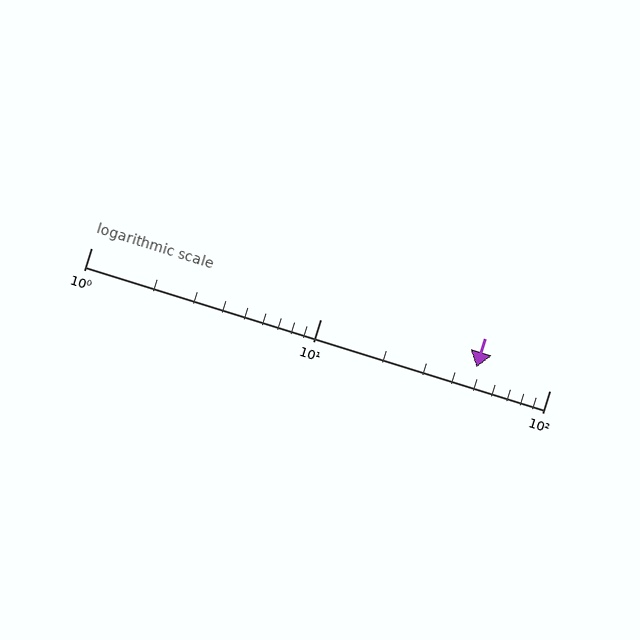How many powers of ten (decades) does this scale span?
The scale spans 2 decades, from 1 to 100.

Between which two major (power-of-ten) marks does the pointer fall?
The pointer is between 10 and 100.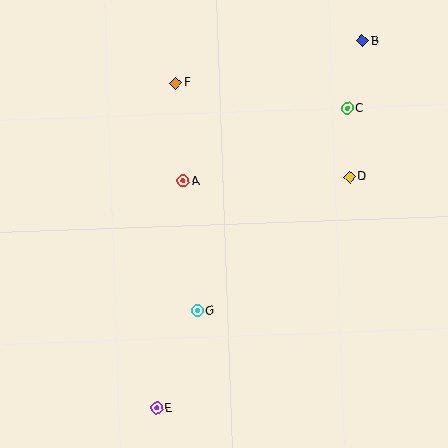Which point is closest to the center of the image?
Point A at (183, 181) is closest to the center.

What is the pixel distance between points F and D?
The distance between F and D is 198 pixels.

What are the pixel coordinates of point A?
Point A is at (183, 181).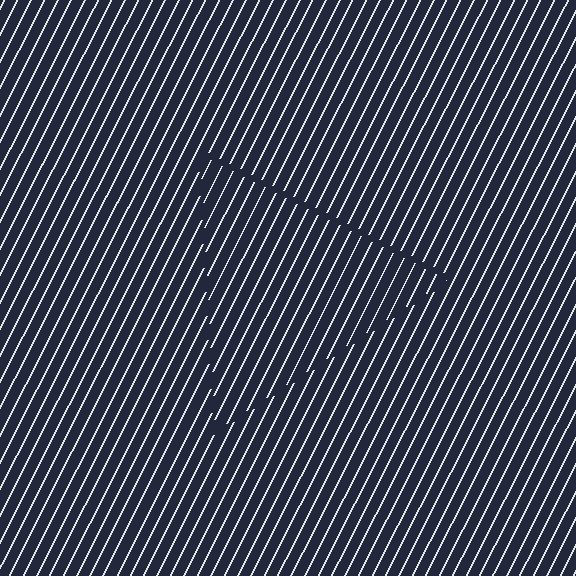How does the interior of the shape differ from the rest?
The interior of the shape contains the same grating, shifted by half a period — the contour is defined by the phase discontinuity where line-ends from the inner and outer gratings abut.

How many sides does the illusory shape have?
3 sides — the line-ends trace a triangle.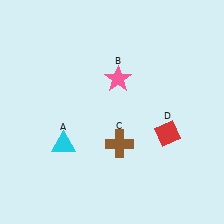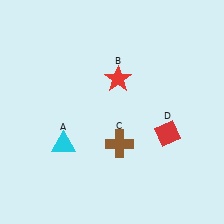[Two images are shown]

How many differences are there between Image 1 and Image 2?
There is 1 difference between the two images.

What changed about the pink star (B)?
In Image 1, B is pink. In Image 2, it changed to red.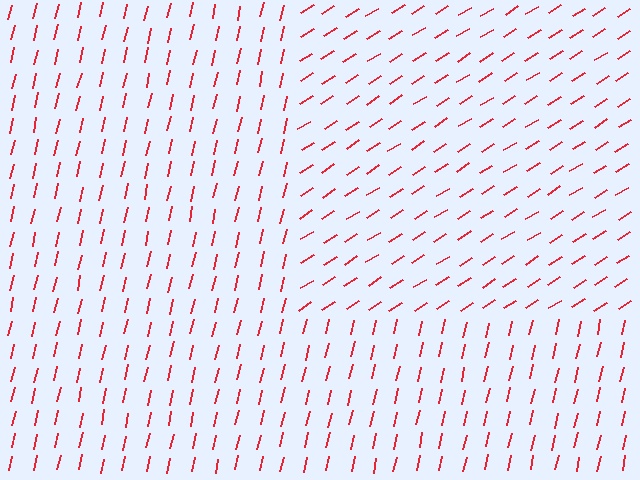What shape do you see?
I see a rectangle.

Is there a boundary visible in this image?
Yes, there is a texture boundary formed by a change in line orientation.